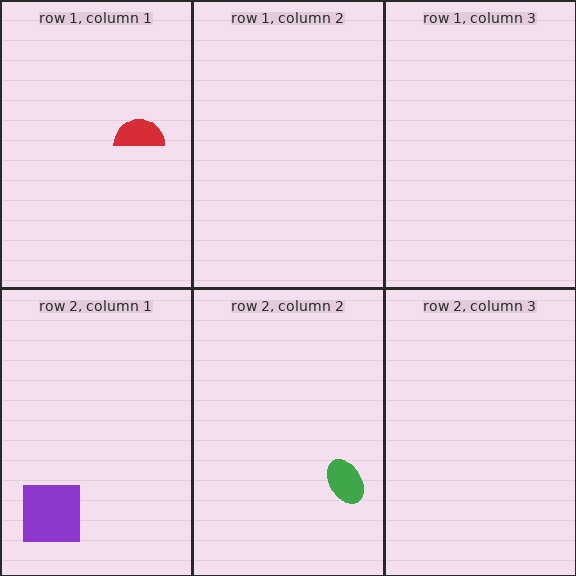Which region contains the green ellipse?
The row 2, column 2 region.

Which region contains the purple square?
The row 2, column 1 region.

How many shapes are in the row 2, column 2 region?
1.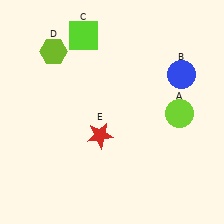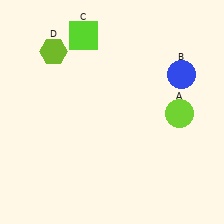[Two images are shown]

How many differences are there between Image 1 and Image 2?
There is 1 difference between the two images.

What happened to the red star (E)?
The red star (E) was removed in Image 2. It was in the bottom-left area of Image 1.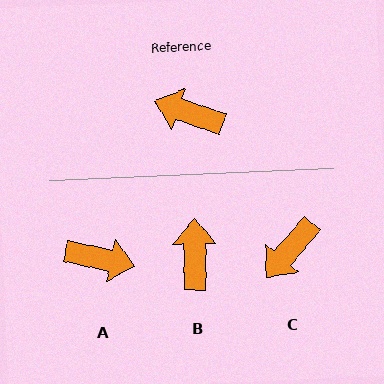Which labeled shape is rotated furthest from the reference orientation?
A, about 174 degrees away.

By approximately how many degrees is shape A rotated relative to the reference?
Approximately 174 degrees clockwise.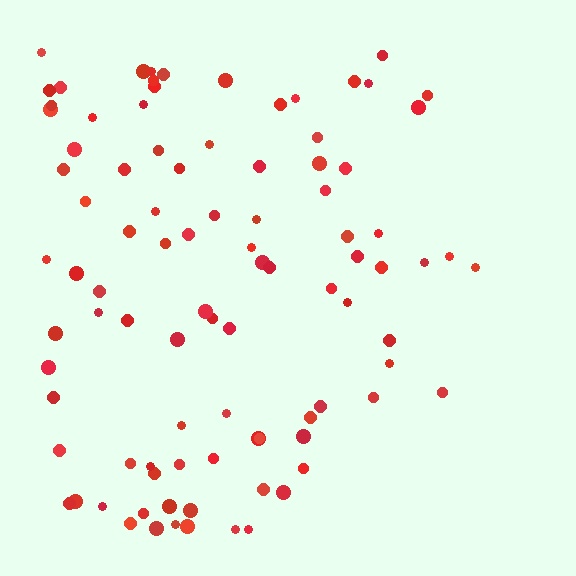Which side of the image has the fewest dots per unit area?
The right.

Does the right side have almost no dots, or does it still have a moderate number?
Still a moderate number, just noticeably fewer than the left.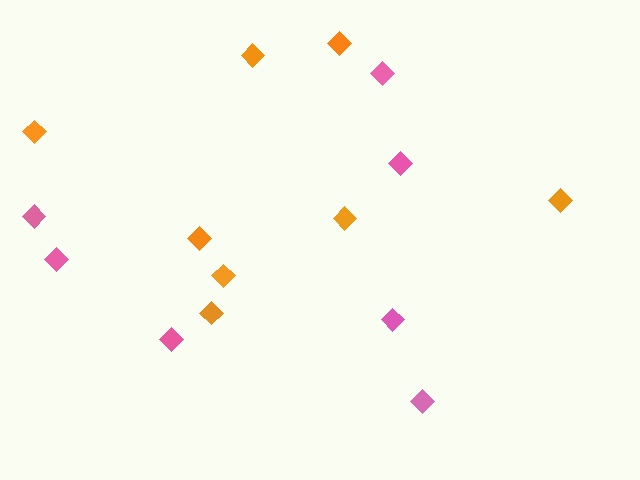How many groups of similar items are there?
There are 2 groups: one group of pink diamonds (7) and one group of orange diamonds (8).